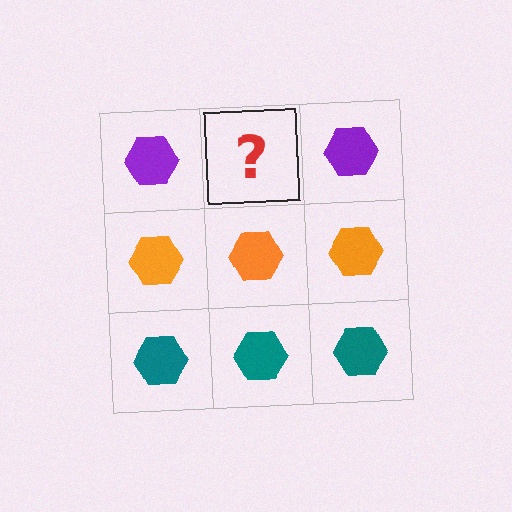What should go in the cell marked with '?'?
The missing cell should contain a purple hexagon.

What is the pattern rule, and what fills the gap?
The rule is that each row has a consistent color. The gap should be filled with a purple hexagon.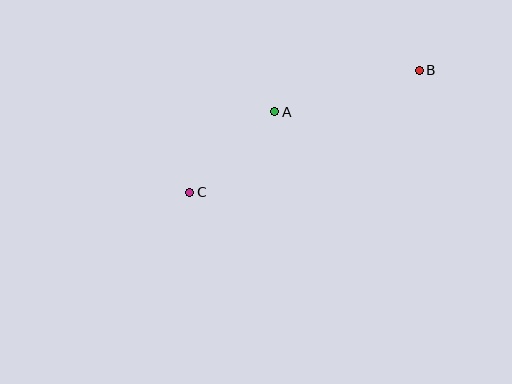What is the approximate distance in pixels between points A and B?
The distance between A and B is approximately 150 pixels.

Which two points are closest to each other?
Points A and C are closest to each other.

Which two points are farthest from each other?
Points B and C are farthest from each other.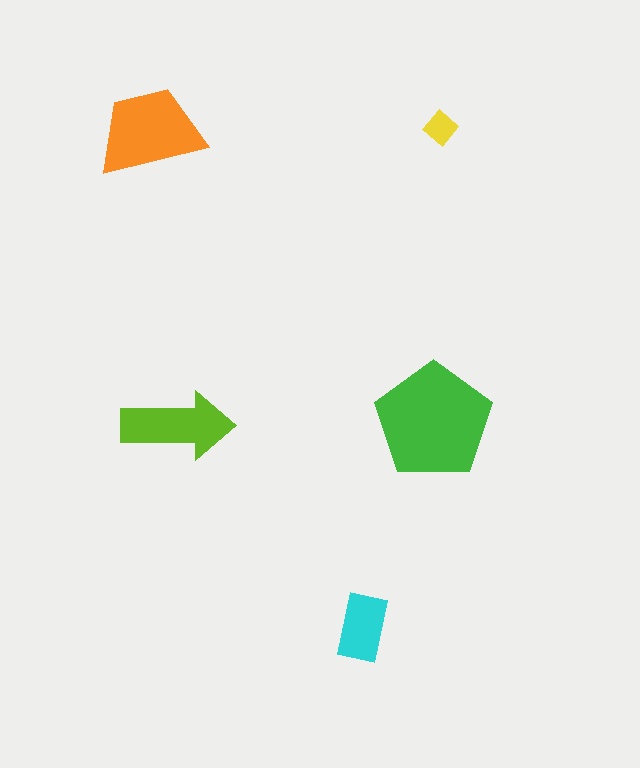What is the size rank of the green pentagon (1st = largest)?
1st.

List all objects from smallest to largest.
The yellow diamond, the cyan rectangle, the lime arrow, the orange trapezoid, the green pentagon.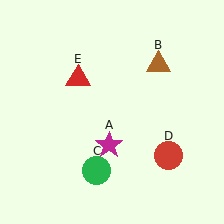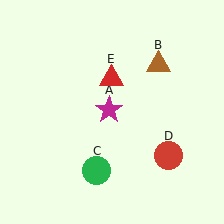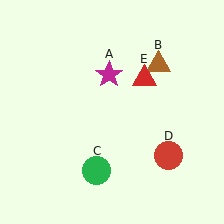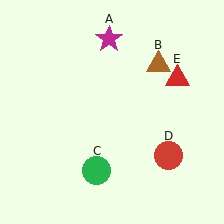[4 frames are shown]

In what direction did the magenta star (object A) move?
The magenta star (object A) moved up.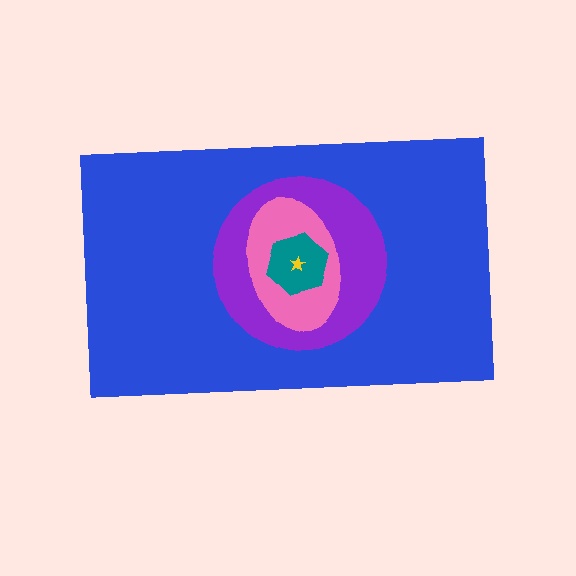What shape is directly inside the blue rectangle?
The purple circle.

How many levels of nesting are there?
5.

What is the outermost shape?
The blue rectangle.